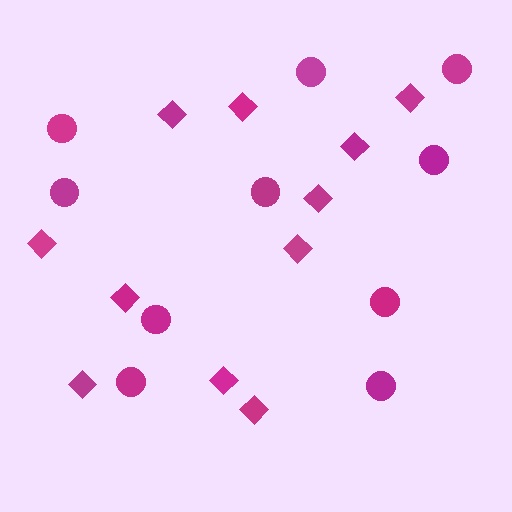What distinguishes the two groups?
There are 2 groups: one group of circles (10) and one group of diamonds (11).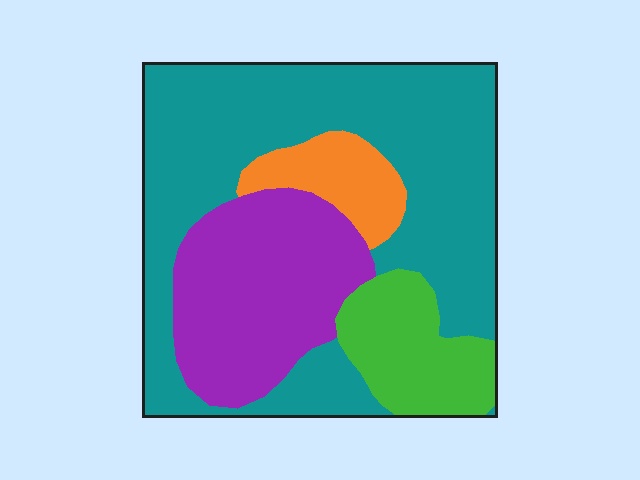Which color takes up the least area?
Orange, at roughly 10%.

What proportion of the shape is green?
Green covers roughly 15% of the shape.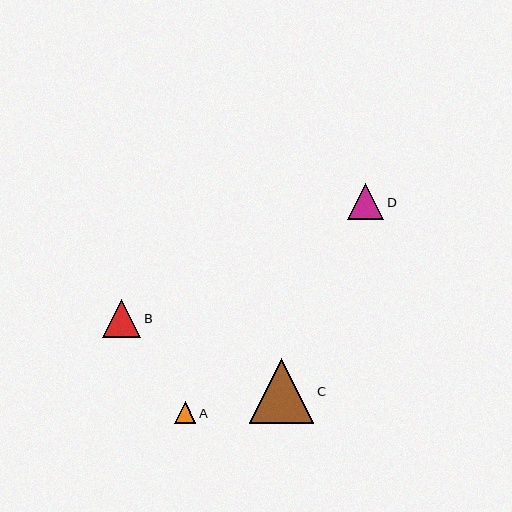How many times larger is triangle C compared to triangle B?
Triangle C is approximately 1.7 times the size of triangle B.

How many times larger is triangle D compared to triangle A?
Triangle D is approximately 1.6 times the size of triangle A.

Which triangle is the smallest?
Triangle A is the smallest with a size of approximately 22 pixels.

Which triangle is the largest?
Triangle C is the largest with a size of approximately 64 pixels.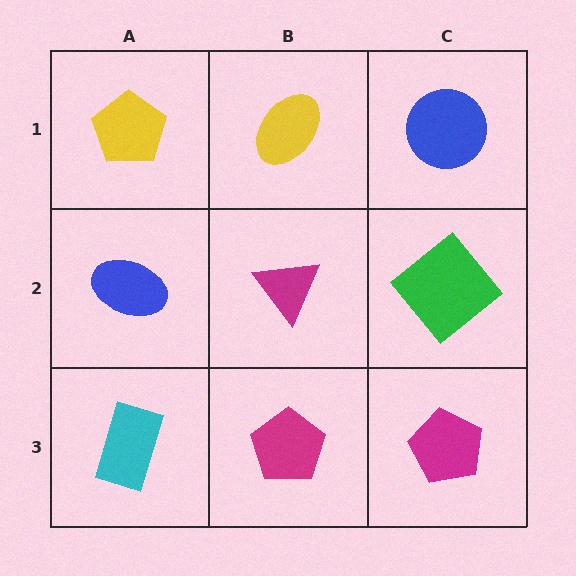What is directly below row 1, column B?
A magenta triangle.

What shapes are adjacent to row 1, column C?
A green diamond (row 2, column C), a yellow ellipse (row 1, column B).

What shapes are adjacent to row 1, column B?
A magenta triangle (row 2, column B), a yellow pentagon (row 1, column A), a blue circle (row 1, column C).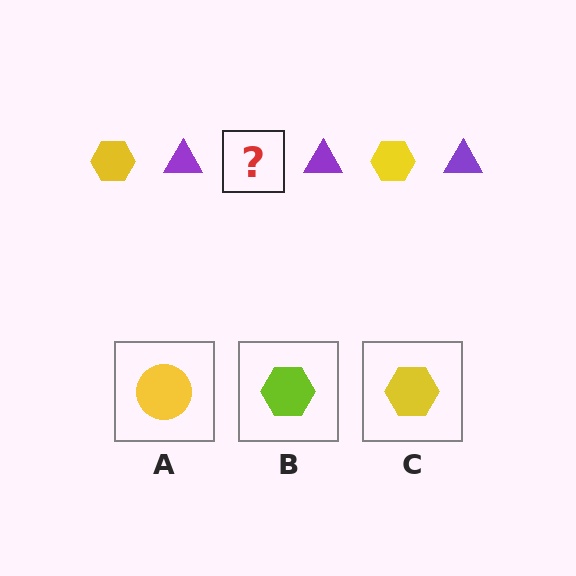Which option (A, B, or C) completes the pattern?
C.